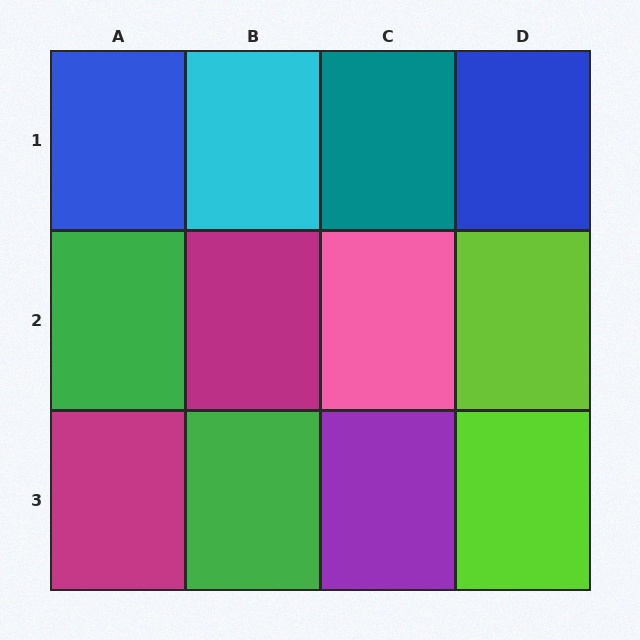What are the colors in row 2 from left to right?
Green, magenta, pink, lime.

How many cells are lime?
2 cells are lime.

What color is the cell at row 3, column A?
Magenta.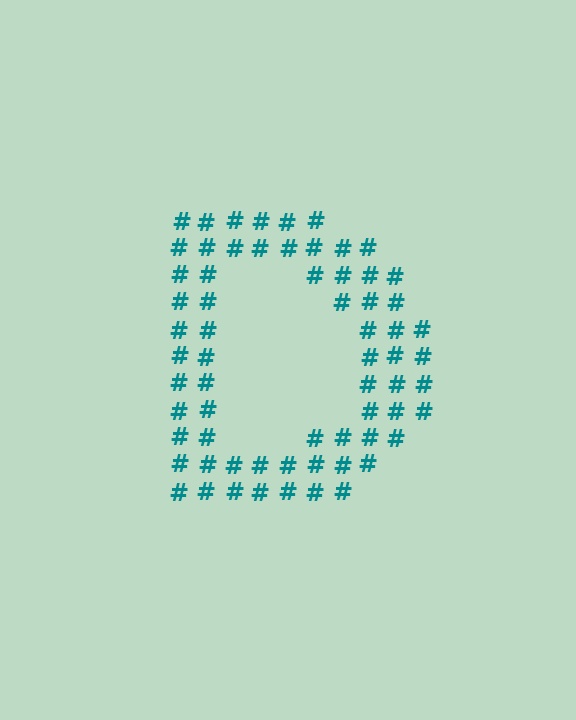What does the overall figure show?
The overall figure shows the letter D.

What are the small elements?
The small elements are hash symbols.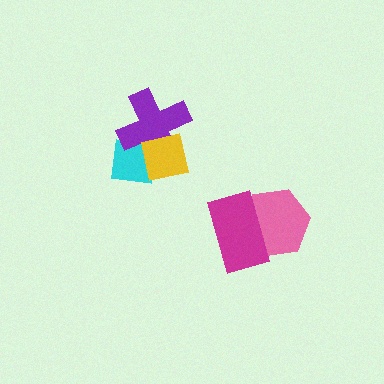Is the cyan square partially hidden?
Yes, it is partially covered by another shape.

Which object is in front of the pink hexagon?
The magenta rectangle is in front of the pink hexagon.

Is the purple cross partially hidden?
Yes, it is partially covered by another shape.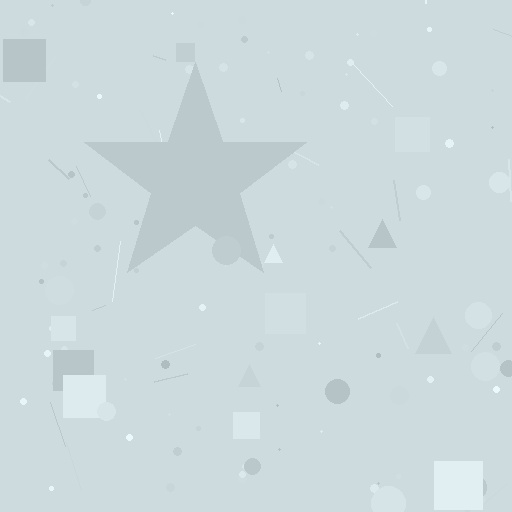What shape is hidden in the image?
A star is hidden in the image.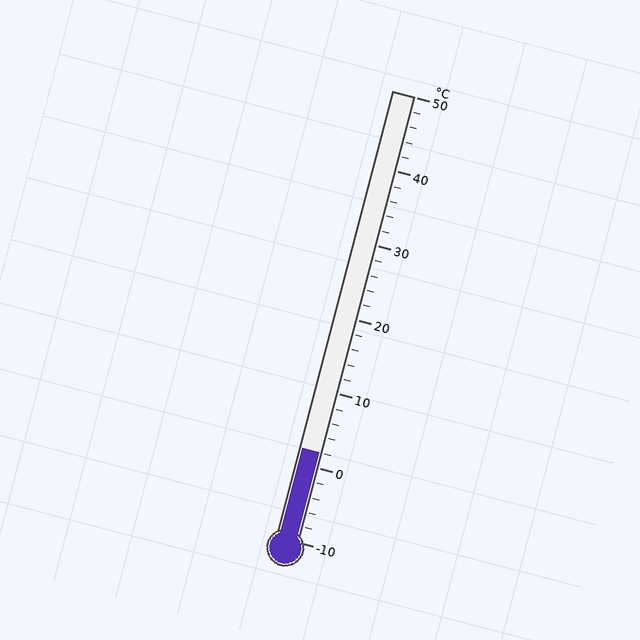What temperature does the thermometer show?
The thermometer shows approximately 2°C.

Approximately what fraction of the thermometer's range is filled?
The thermometer is filled to approximately 20% of its range.